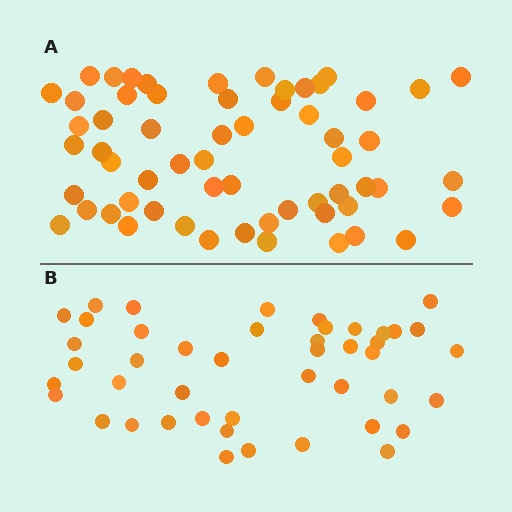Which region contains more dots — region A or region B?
Region A (the top region) has more dots.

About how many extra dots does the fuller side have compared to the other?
Region A has approximately 15 more dots than region B.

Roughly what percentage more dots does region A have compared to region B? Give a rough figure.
About 35% more.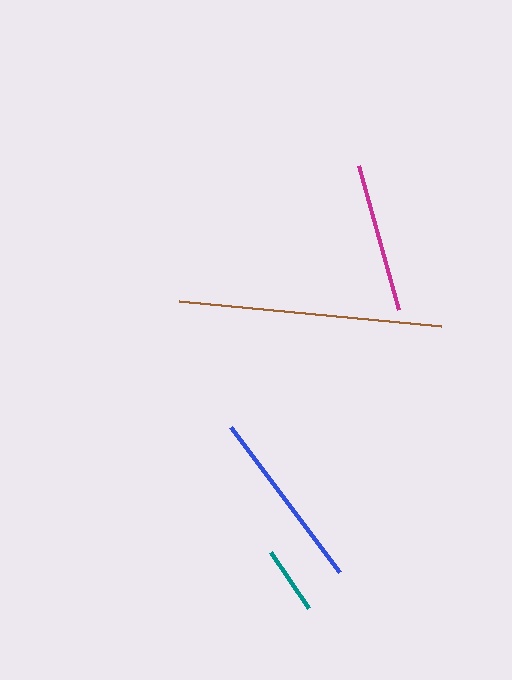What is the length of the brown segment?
The brown segment is approximately 263 pixels long.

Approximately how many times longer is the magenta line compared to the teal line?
The magenta line is approximately 2.2 times the length of the teal line.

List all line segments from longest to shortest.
From longest to shortest: brown, blue, magenta, teal.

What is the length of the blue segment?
The blue segment is approximately 181 pixels long.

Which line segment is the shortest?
The teal line is the shortest at approximately 67 pixels.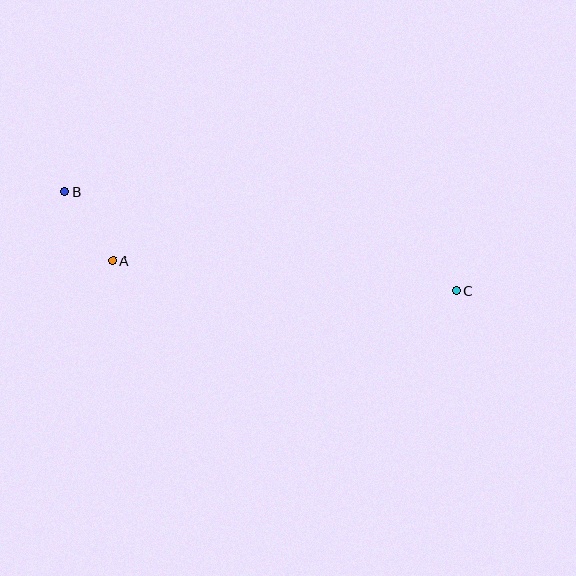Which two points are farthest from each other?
Points B and C are farthest from each other.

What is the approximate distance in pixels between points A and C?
The distance between A and C is approximately 345 pixels.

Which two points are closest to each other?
Points A and B are closest to each other.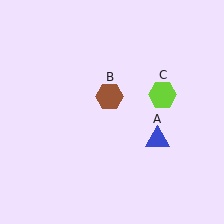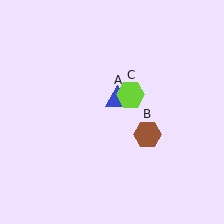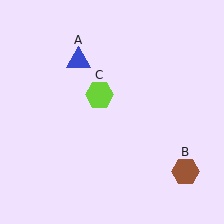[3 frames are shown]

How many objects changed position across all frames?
3 objects changed position: blue triangle (object A), brown hexagon (object B), lime hexagon (object C).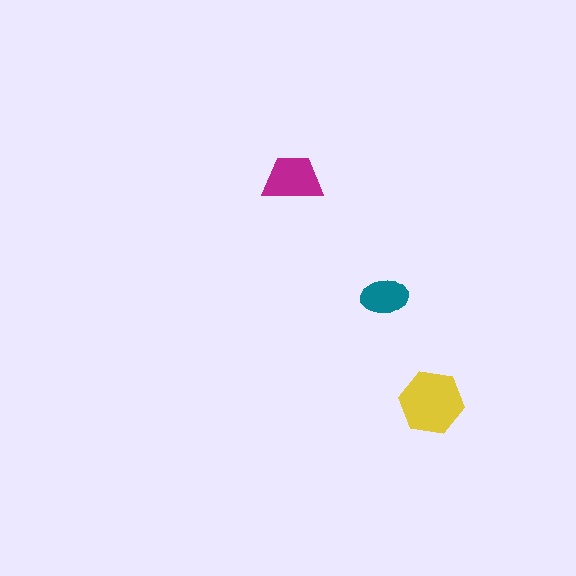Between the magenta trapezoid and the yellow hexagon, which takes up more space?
The yellow hexagon.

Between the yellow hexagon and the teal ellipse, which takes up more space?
The yellow hexagon.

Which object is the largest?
The yellow hexagon.